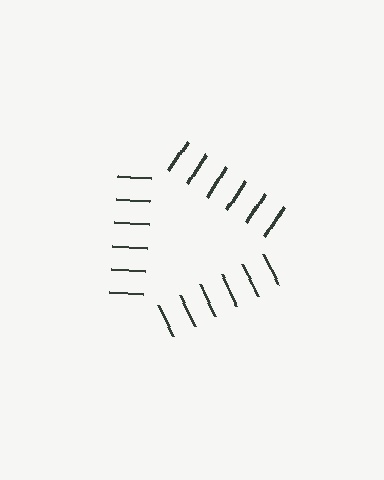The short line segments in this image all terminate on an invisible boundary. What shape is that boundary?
An illusory triangle — the line segments terminate on its edges but no continuous stroke is drawn.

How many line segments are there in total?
18 — 6 along each of the 3 edges.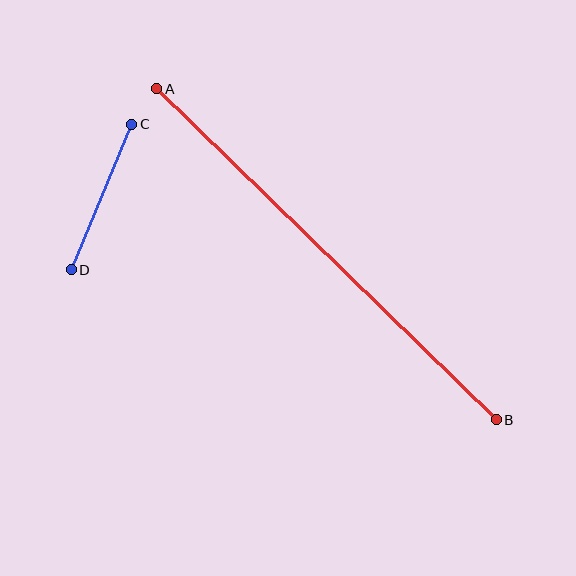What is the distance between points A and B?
The distance is approximately 474 pixels.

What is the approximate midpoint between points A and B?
The midpoint is at approximately (327, 254) pixels.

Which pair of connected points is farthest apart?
Points A and B are farthest apart.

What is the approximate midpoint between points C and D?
The midpoint is at approximately (102, 197) pixels.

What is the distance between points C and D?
The distance is approximately 158 pixels.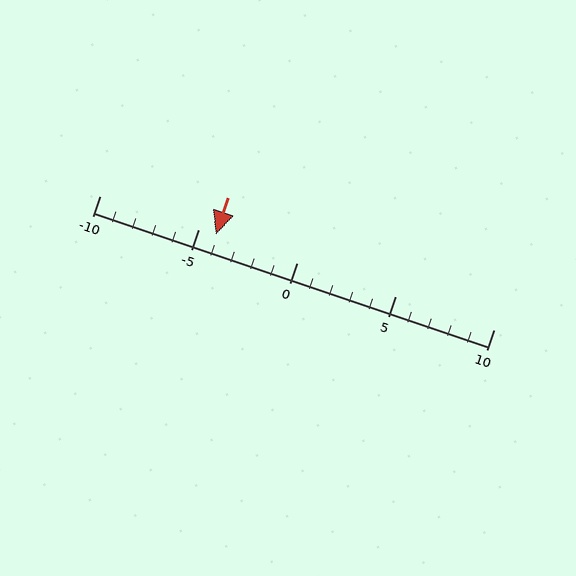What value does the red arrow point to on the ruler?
The red arrow points to approximately -4.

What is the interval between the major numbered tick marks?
The major tick marks are spaced 5 units apart.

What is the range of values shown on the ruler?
The ruler shows values from -10 to 10.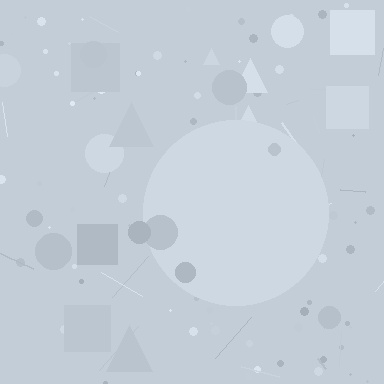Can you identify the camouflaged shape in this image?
The camouflaged shape is a circle.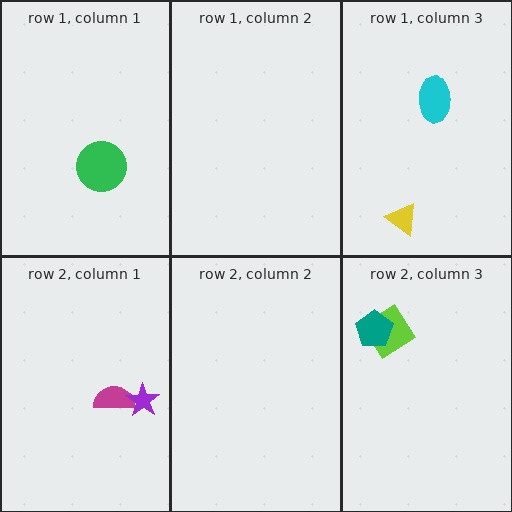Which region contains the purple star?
The row 2, column 1 region.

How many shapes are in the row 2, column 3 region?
2.